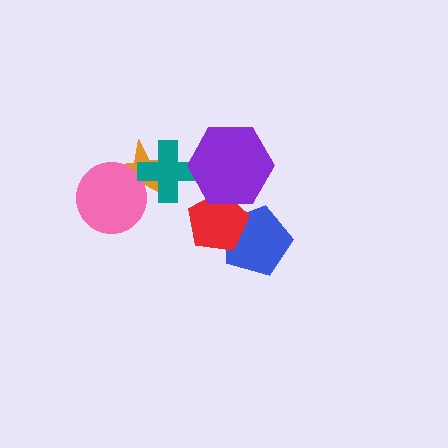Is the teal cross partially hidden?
Yes, it is partially covered by another shape.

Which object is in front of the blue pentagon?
The red pentagon is in front of the blue pentagon.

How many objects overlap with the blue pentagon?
1 object overlaps with the blue pentagon.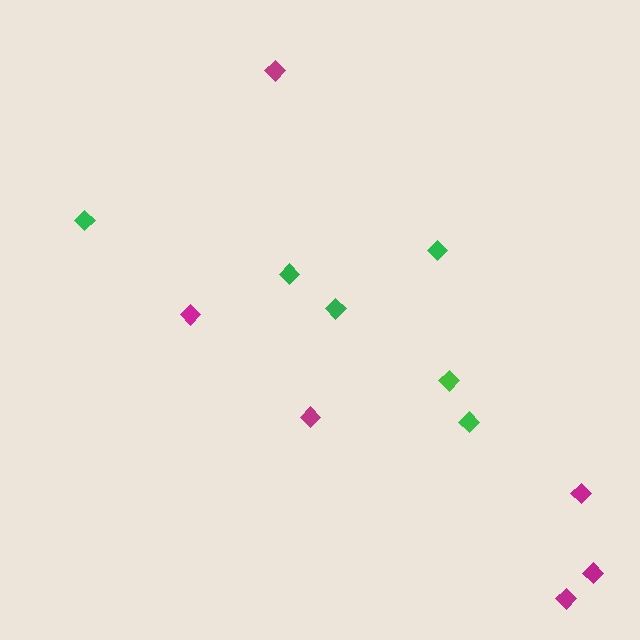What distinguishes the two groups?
There are 2 groups: one group of magenta diamonds (6) and one group of green diamonds (6).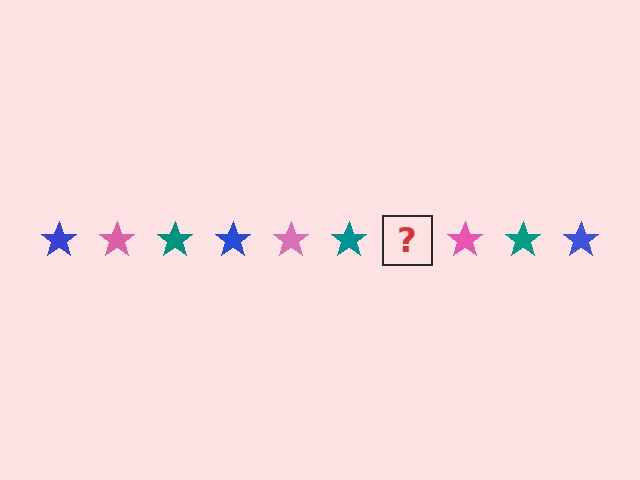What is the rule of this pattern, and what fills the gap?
The rule is that the pattern cycles through blue, pink, teal stars. The gap should be filled with a blue star.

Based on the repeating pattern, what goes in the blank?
The blank should be a blue star.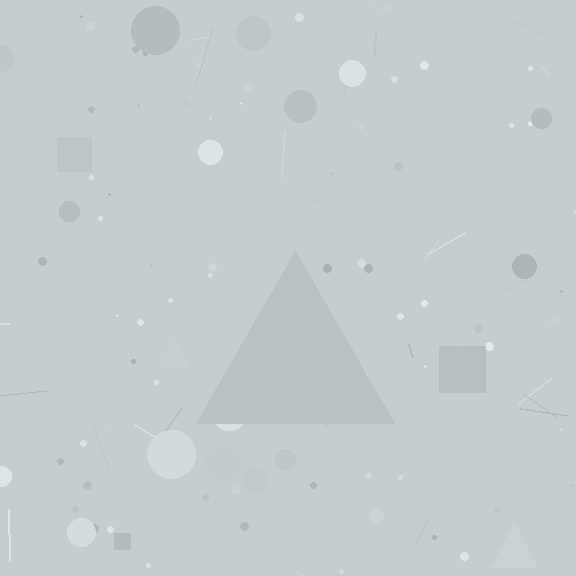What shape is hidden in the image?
A triangle is hidden in the image.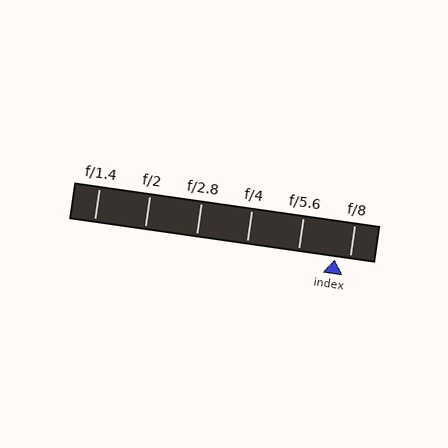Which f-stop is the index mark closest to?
The index mark is closest to f/8.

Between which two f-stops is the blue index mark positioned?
The index mark is between f/5.6 and f/8.